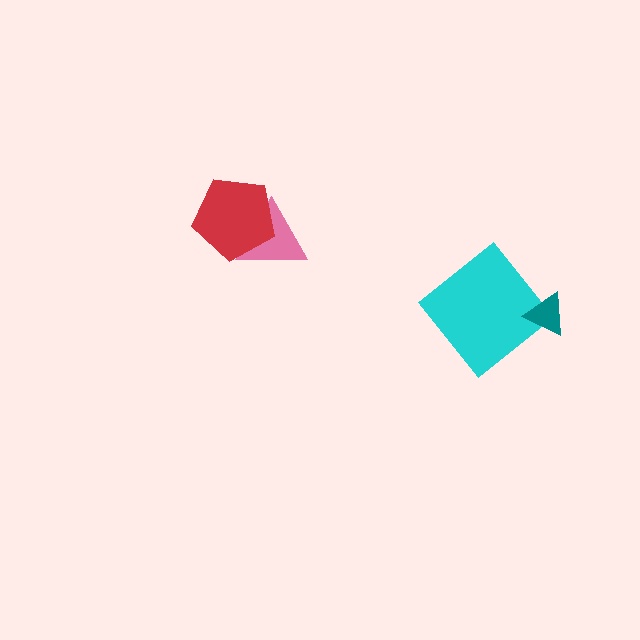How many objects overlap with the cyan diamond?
1 object overlaps with the cyan diamond.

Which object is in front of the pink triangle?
The red pentagon is in front of the pink triangle.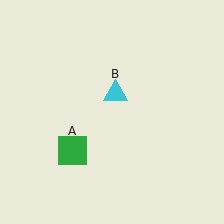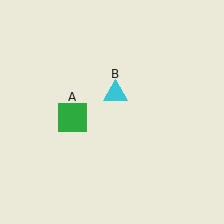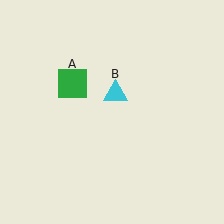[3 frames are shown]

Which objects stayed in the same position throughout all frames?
Cyan triangle (object B) remained stationary.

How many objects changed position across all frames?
1 object changed position: green square (object A).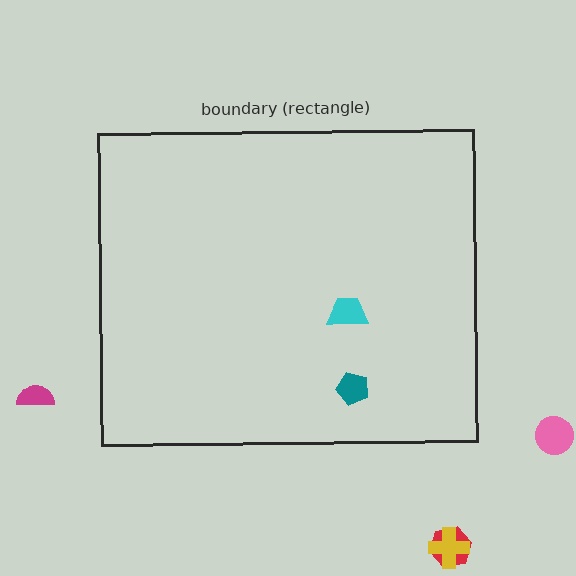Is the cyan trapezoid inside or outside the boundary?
Inside.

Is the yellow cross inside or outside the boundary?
Outside.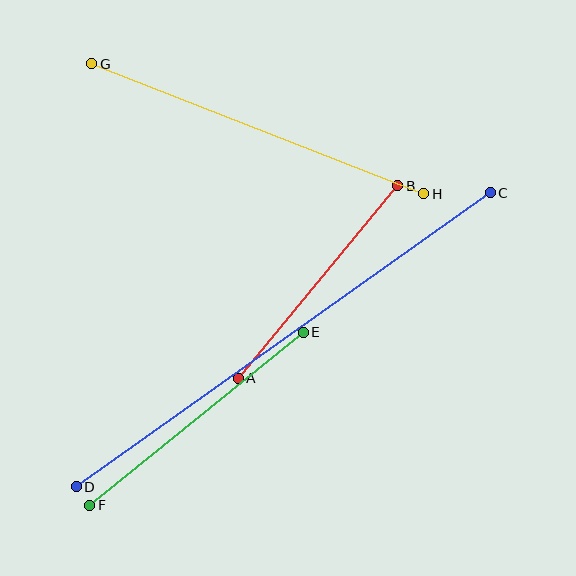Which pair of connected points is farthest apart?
Points C and D are farthest apart.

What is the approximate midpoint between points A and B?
The midpoint is at approximately (318, 282) pixels.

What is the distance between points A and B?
The distance is approximately 250 pixels.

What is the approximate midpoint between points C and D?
The midpoint is at approximately (283, 340) pixels.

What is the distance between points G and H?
The distance is approximately 356 pixels.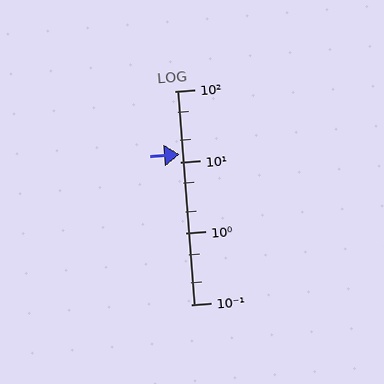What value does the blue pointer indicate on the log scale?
The pointer indicates approximately 13.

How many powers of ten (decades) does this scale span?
The scale spans 3 decades, from 0.1 to 100.